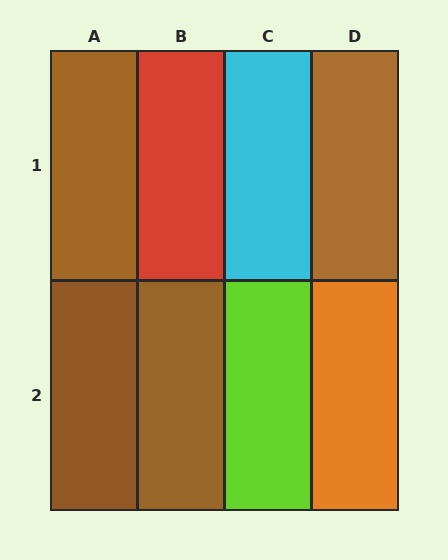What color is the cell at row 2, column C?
Lime.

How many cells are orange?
1 cell is orange.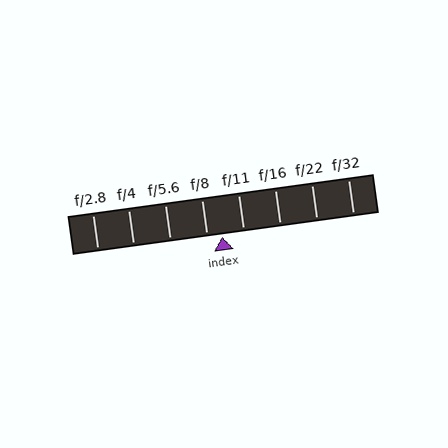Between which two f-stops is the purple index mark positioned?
The index mark is between f/8 and f/11.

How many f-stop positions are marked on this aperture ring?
There are 8 f-stop positions marked.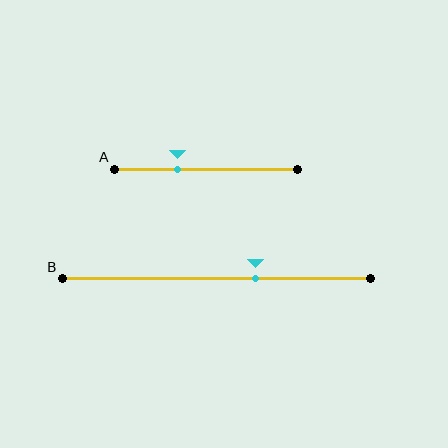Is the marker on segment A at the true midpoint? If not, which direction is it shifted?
No, the marker on segment A is shifted to the left by about 15% of the segment length.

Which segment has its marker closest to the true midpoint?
Segment B has its marker closest to the true midpoint.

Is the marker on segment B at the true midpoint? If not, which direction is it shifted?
No, the marker on segment B is shifted to the right by about 13% of the segment length.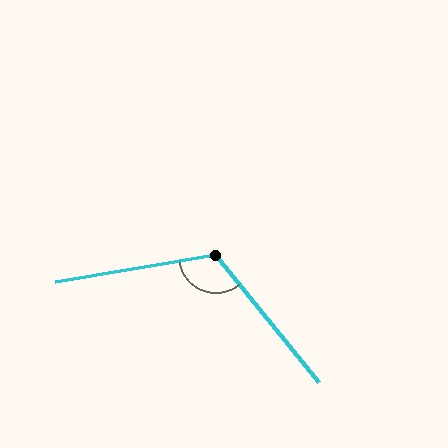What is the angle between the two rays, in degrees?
Approximately 120 degrees.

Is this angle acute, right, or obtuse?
It is obtuse.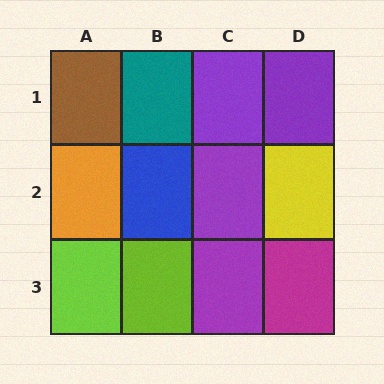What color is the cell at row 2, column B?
Blue.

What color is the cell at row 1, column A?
Brown.